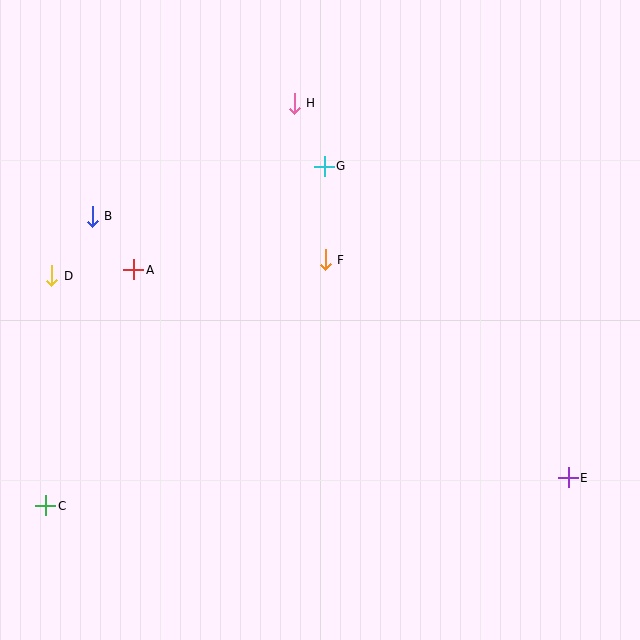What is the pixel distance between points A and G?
The distance between A and G is 217 pixels.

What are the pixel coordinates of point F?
Point F is at (325, 260).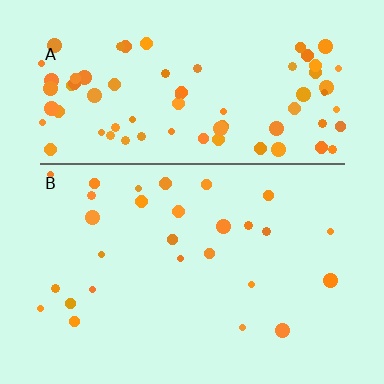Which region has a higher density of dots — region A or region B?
A (the top).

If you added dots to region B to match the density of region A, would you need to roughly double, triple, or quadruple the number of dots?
Approximately triple.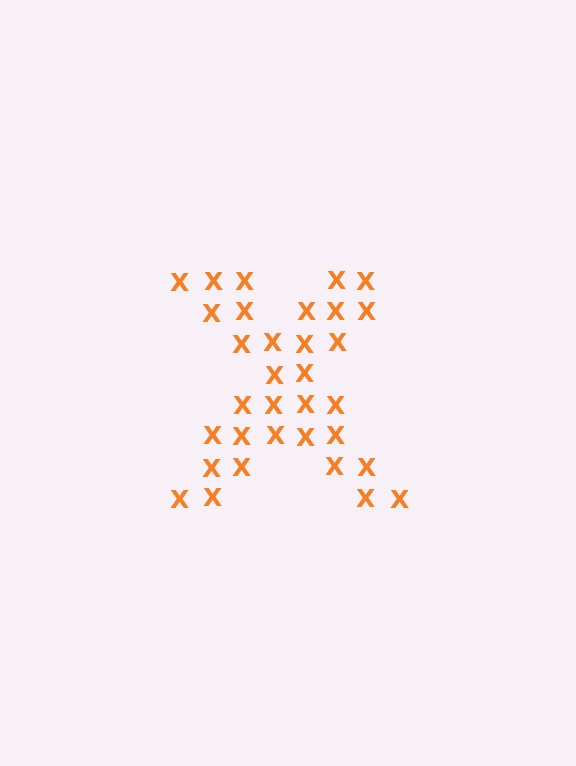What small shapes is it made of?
It is made of small letter X's.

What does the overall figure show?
The overall figure shows the letter X.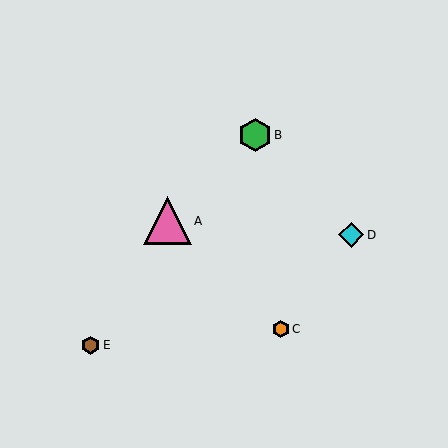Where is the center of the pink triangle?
The center of the pink triangle is at (167, 221).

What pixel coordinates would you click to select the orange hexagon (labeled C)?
Click at (281, 329) to select the orange hexagon C.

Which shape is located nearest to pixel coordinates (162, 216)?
The pink triangle (labeled A) at (167, 221) is nearest to that location.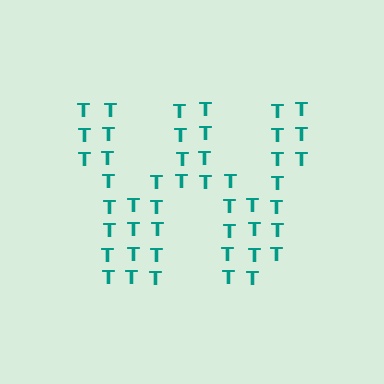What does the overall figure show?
The overall figure shows the letter W.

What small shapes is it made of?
It is made of small letter T's.